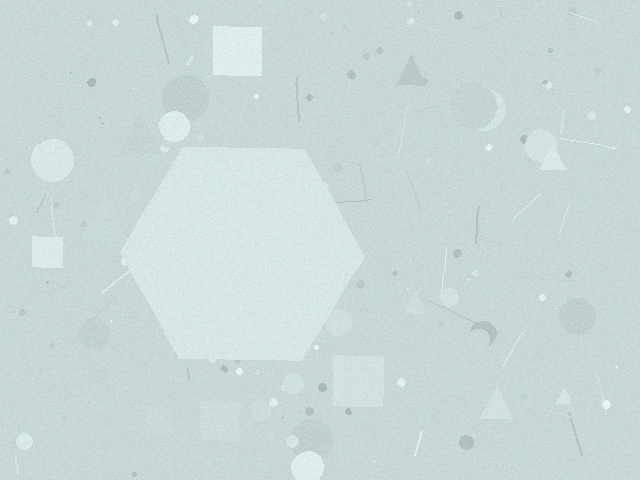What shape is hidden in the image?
A hexagon is hidden in the image.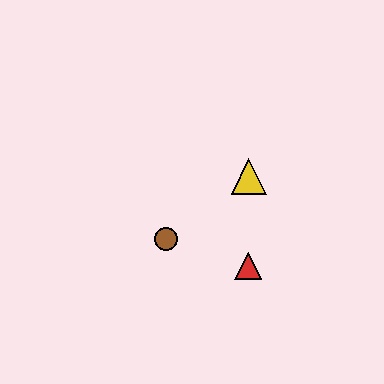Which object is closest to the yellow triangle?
The red triangle is closest to the yellow triangle.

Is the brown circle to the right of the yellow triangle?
No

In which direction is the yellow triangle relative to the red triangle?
The yellow triangle is above the red triangle.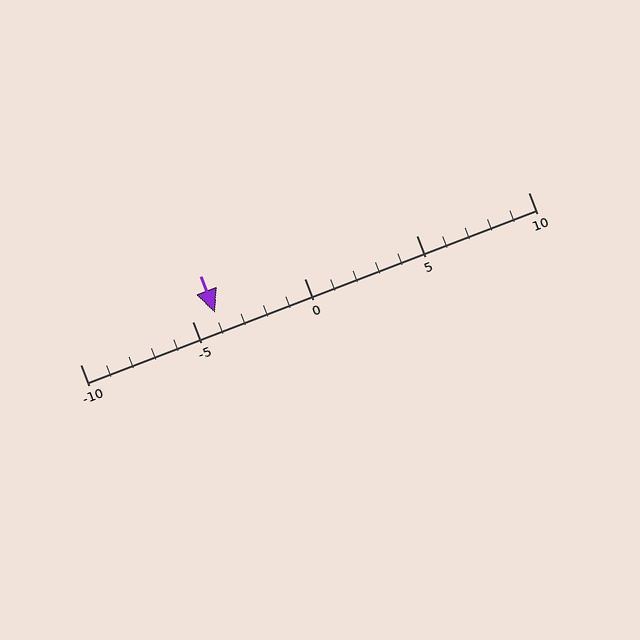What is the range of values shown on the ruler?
The ruler shows values from -10 to 10.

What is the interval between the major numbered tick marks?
The major tick marks are spaced 5 units apart.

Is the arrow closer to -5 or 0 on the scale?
The arrow is closer to -5.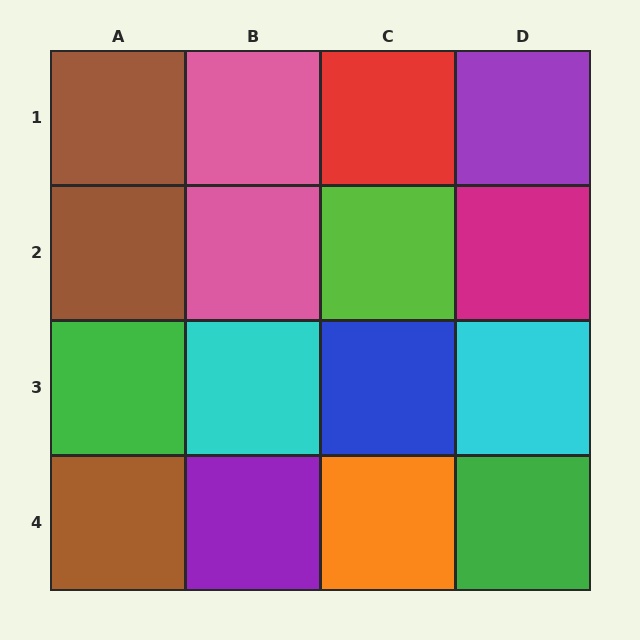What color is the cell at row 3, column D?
Cyan.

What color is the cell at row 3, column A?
Green.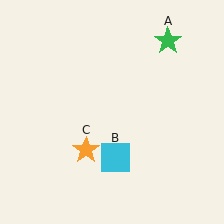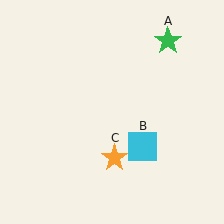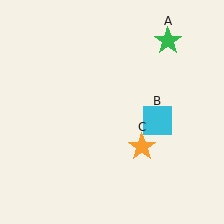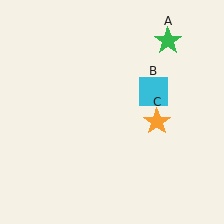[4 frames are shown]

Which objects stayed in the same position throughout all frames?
Green star (object A) remained stationary.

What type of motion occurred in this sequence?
The cyan square (object B), orange star (object C) rotated counterclockwise around the center of the scene.